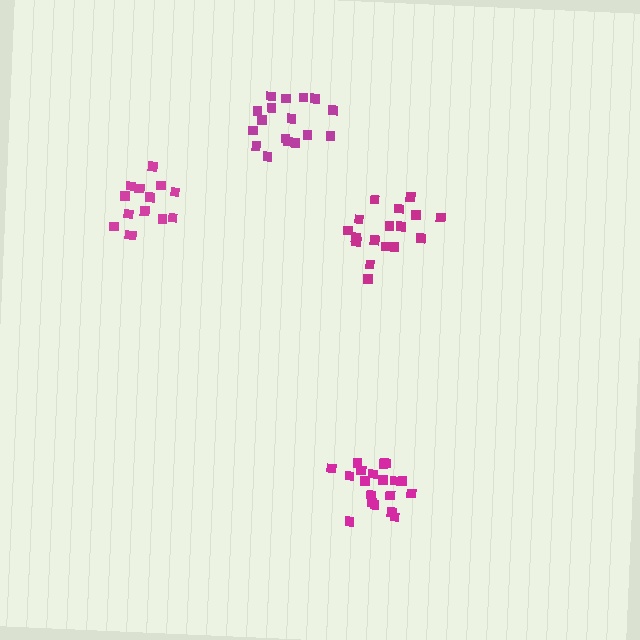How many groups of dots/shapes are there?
There are 4 groups.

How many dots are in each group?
Group 1: 17 dots, Group 2: 20 dots, Group 3: 14 dots, Group 4: 17 dots (68 total).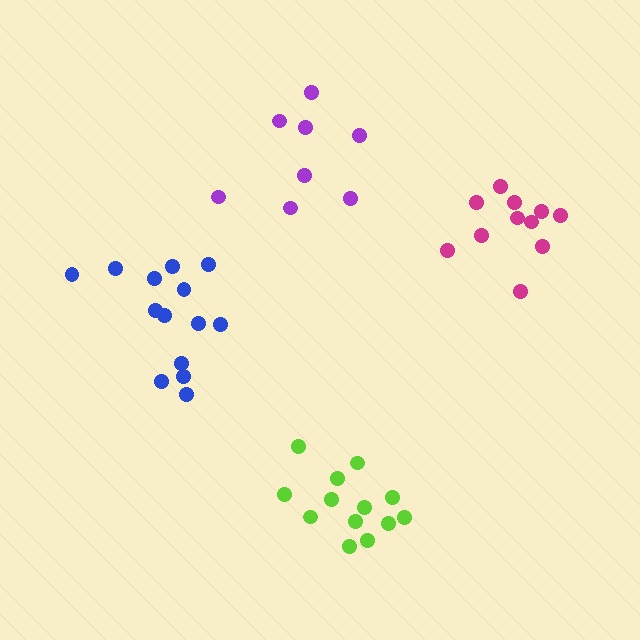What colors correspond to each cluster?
The clusters are colored: lime, purple, blue, magenta.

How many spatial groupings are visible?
There are 4 spatial groupings.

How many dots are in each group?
Group 1: 13 dots, Group 2: 8 dots, Group 3: 14 dots, Group 4: 11 dots (46 total).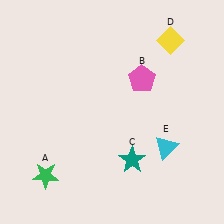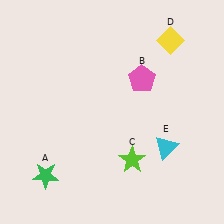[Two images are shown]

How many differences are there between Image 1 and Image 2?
There is 1 difference between the two images.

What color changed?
The star (C) changed from teal in Image 1 to lime in Image 2.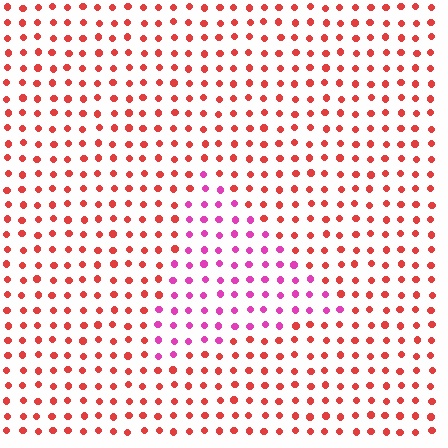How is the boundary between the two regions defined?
The boundary is defined purely by a slight shift in hue (about 45 degrees). Spacing, size, and orientation are identical on both sides.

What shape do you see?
I see a triangle.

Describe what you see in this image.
The image is filled with small red elements in a uniform arrangement. A triangle-shaped region is visible where the elements are tinted to a slightly different hue, forming a subtle color boundary.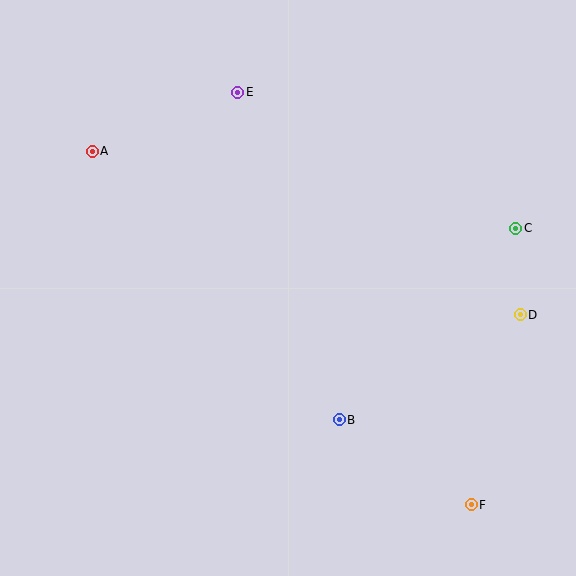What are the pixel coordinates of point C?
Point C is at (516, 228).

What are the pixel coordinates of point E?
Point E is at (238, 92).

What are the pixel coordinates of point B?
Point B is at (339, 420).